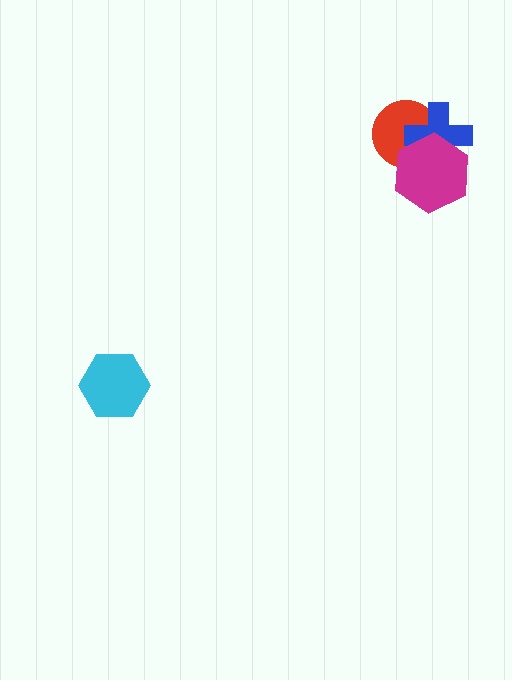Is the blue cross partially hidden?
Yes, it is partially covered by another shape.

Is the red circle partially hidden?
Yes, it is partially covered by another shape.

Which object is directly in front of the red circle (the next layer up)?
The blue cross is directly in front of the red circle.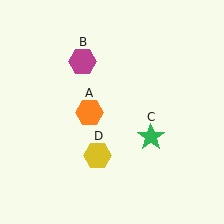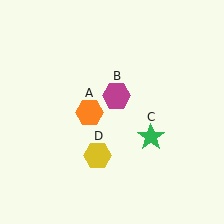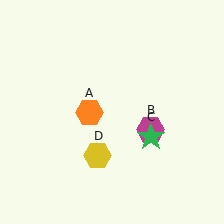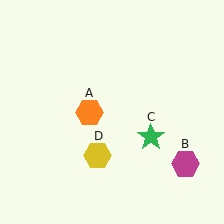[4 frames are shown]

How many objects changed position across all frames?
1 object changed position: magenta hexagon (object B).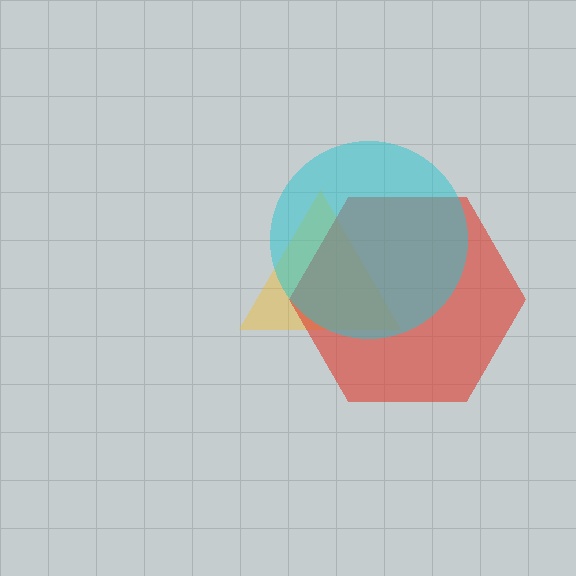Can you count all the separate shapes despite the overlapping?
Yes, there are 3 separate shapes.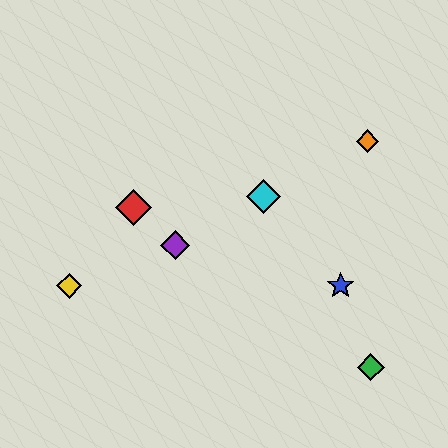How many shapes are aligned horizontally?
2 shapes (the blue star, the yellow diamond) are aligned horizontally.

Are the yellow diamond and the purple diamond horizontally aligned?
No, the yellow diamond is at y≈286 and the purple diamond is at y≈245.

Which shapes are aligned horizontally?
The blue star, the yellow diamond are aligned horizontally.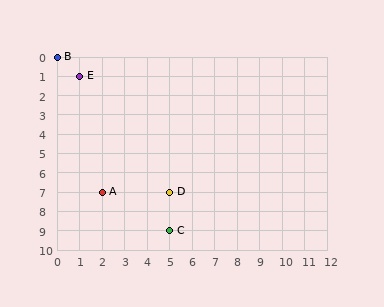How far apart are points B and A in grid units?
Points B and A are 2 columns and 7 rows apart (about 7.3 grid units diagonally).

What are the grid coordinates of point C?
Point C is at grid coordinates (5, 9).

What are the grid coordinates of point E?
Point E is at grid coordinates (1, 1).